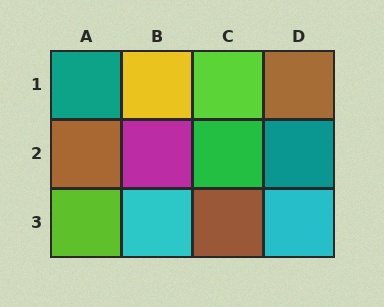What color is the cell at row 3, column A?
Lime.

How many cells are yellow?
1 cell is yellow.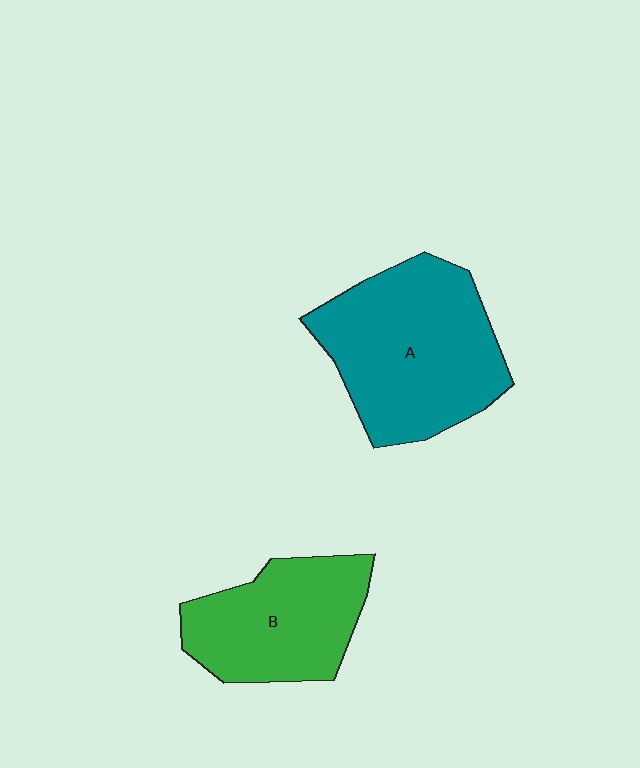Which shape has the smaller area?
Shape B (green).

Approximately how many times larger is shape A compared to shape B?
Approximately 1.4 times.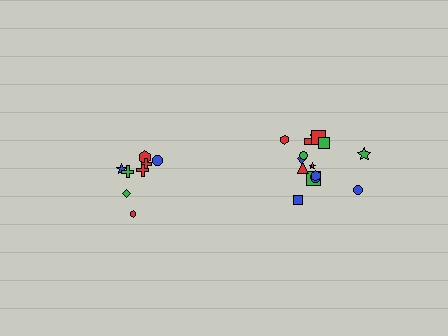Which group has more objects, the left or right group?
The right group.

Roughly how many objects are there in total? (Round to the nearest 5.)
Roughly 25 objects in total.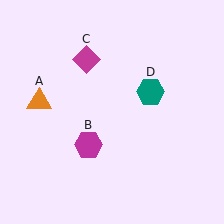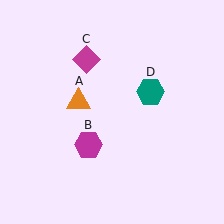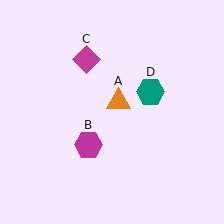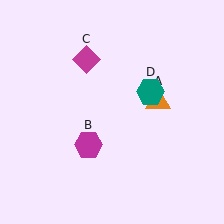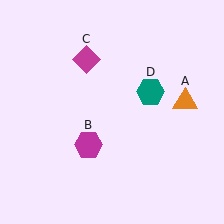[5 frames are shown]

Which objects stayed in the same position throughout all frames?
Magenta hexagon (object B) and magenta diamond (object C) and teal hexagon (object D) remained stationary.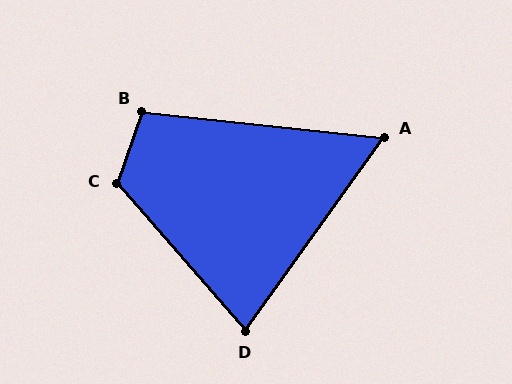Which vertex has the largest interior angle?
C, at approximately 119 degrees.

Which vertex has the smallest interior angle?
A, at approximately 61 degrees.